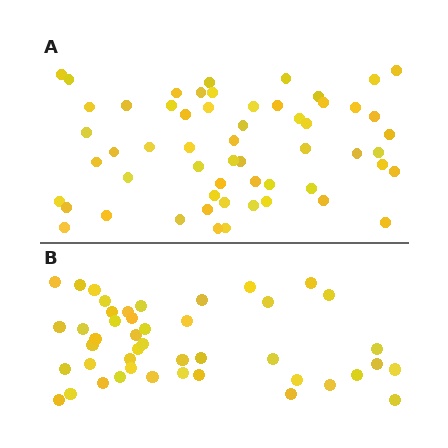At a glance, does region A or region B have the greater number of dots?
Region A (the top region) has more dots.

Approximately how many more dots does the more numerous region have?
Region A has roughly 12 or so more dots than region B.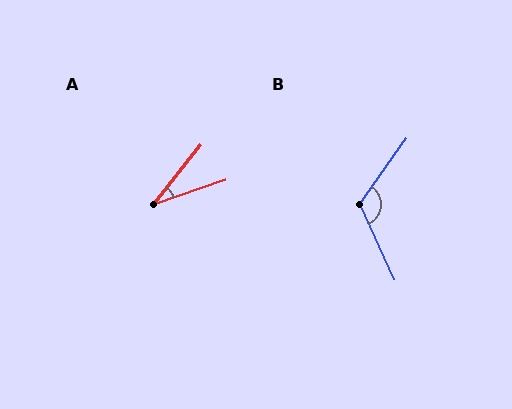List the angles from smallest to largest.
A (33°), B (120°).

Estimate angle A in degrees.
Approximately 33 degrees.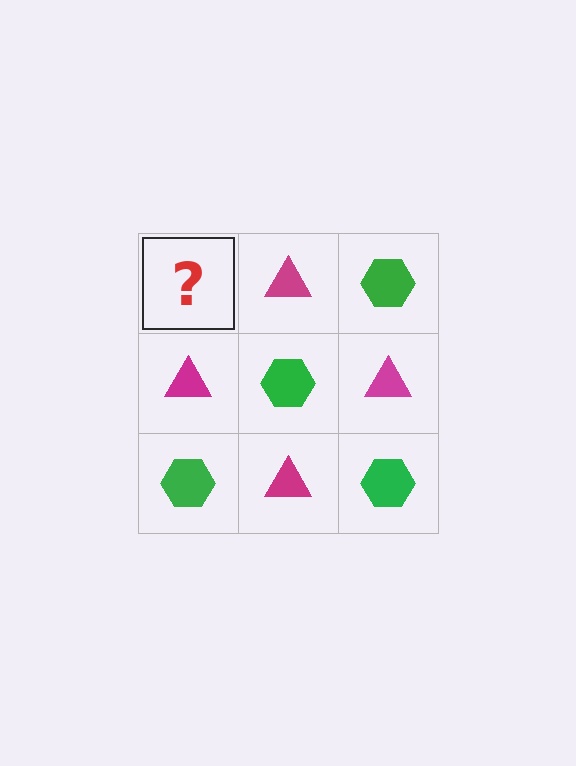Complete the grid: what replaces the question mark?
The question mark should be replaced with a green hexagon.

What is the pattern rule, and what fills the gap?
The rule is that it alternates green hexagon and magenta triangle in a checkerboard pattern. The gap should be filled with a green hexagon.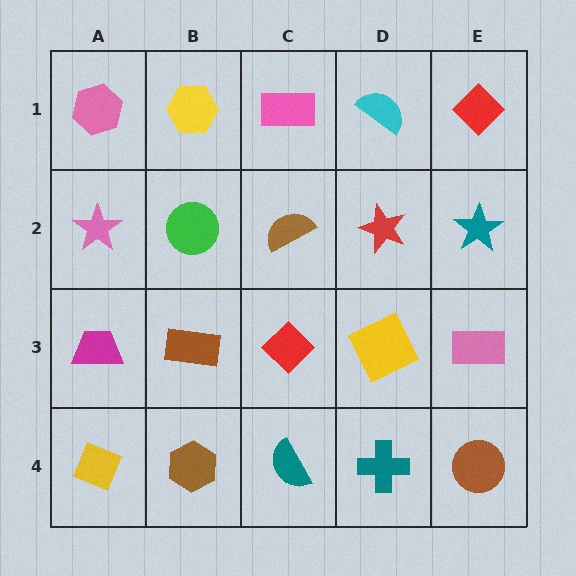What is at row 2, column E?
A teal star.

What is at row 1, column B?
A yellow hexagon.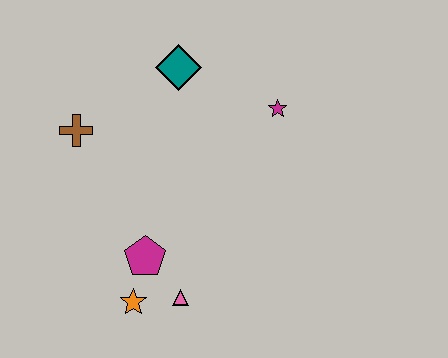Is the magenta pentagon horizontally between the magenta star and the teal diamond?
No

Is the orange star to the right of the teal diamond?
No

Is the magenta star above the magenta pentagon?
Yes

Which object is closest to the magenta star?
The teal diamond is closest to the magenta star.